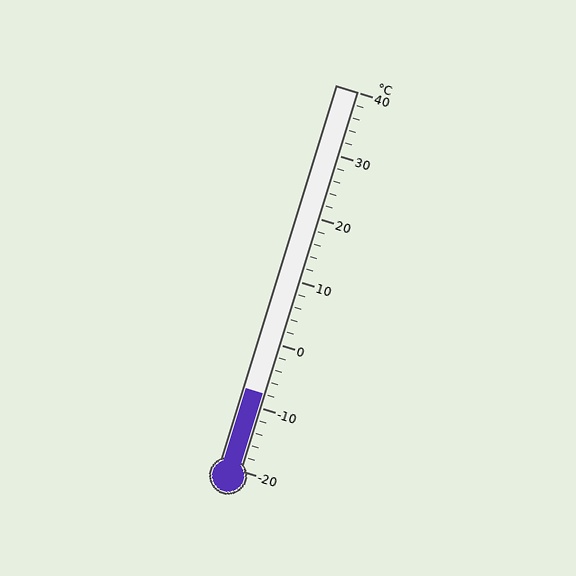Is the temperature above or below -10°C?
The temperature is above -10°C.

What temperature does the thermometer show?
The thermometer shows approximately -8°C.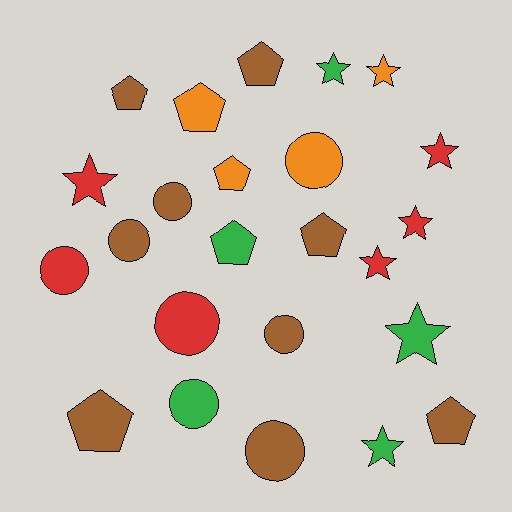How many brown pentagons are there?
There are 5 brown pentagons.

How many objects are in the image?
There are 24 objects.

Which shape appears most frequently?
Circle, with 8 objects.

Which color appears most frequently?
Brown, with 9 objects.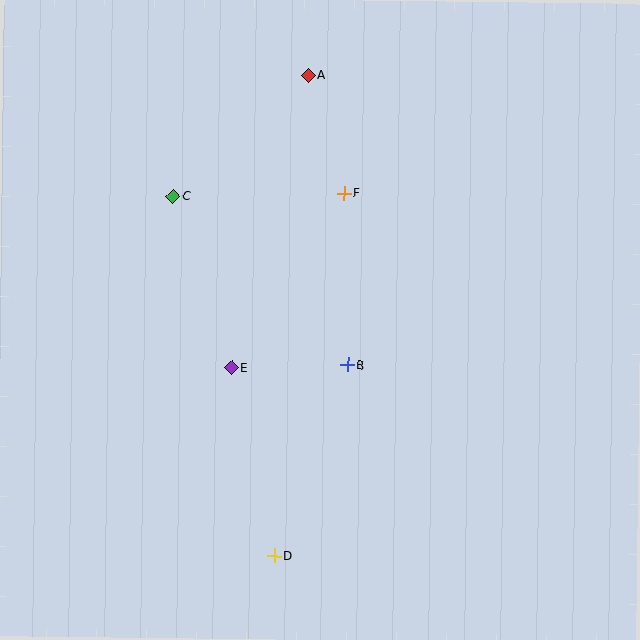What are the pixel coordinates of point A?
Point A is at (308, 75).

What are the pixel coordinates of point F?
Point F is at (344, 194).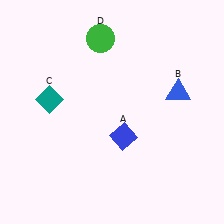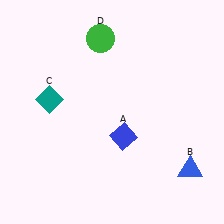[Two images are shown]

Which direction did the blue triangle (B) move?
The blue triangle (B) moved down.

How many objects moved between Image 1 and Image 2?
1 object moved between the two images.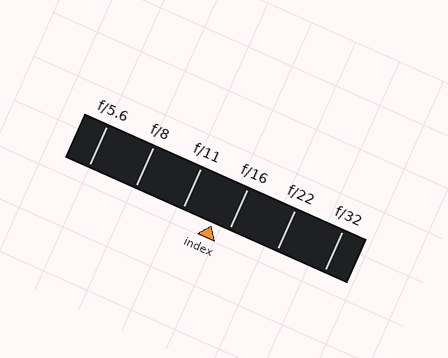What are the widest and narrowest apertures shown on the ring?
The widest aperture shown is f/5.6 and the narrowest is f/32.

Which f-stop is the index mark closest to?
The index mark is closest to f/16.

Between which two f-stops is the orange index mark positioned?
The index mark is between f/11 and f/16.